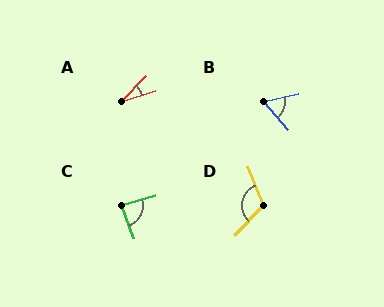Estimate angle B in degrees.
Approximately 62 degrees.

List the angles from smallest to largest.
A (28°), B (62°), C (85°), D (115°).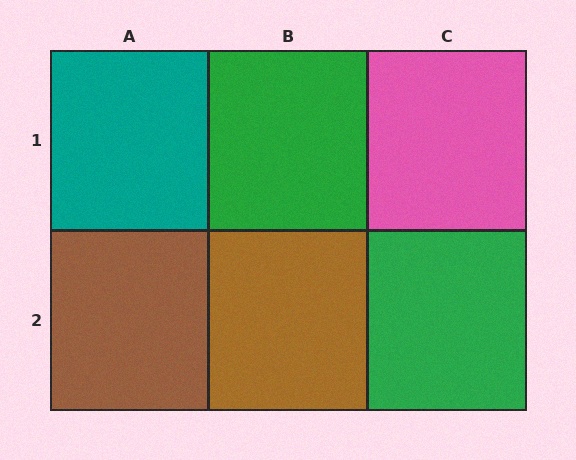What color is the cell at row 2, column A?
Brown.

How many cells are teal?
1 cell is teal.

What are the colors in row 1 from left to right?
Teal, green, pink.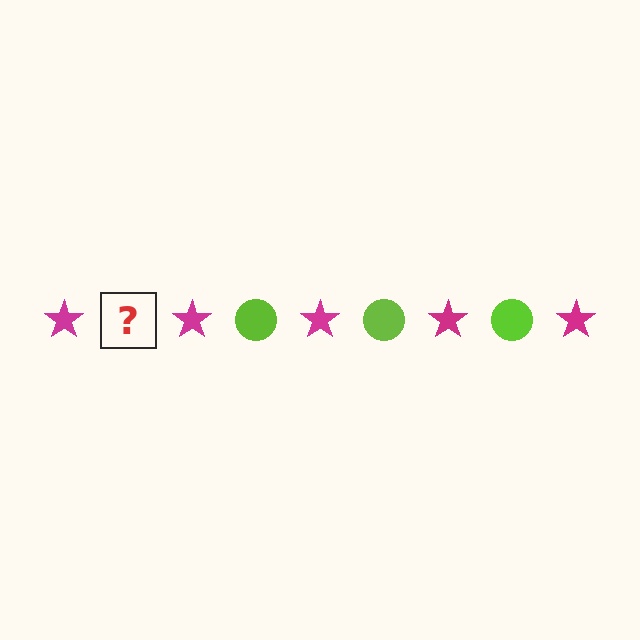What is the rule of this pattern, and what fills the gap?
The rule is that the pattern alternates between magenta star and lime circle. The gap should be filled with a lime circle.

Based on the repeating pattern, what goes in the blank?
The blank should be a lime circle.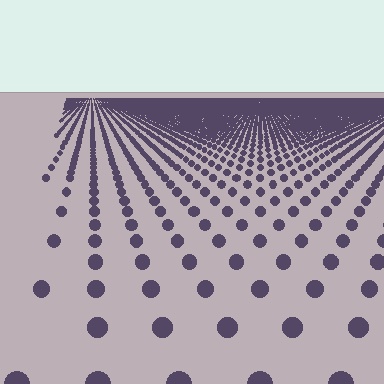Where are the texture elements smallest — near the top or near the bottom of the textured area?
Near the top.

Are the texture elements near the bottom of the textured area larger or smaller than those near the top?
Larger. Near the bottom, elements are closer to the viewer and appear at a bigger on-screen size.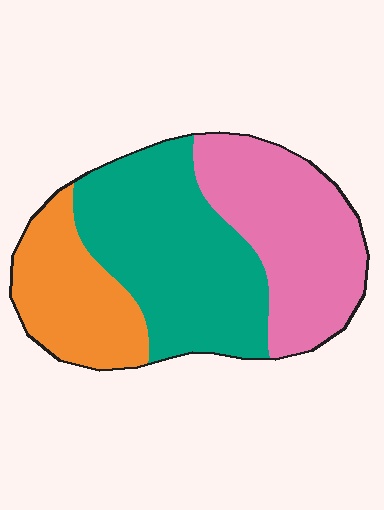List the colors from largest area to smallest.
From largest to smallest: teal, pink, orange.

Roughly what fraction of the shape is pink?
Pink covers around 35% of the shape.